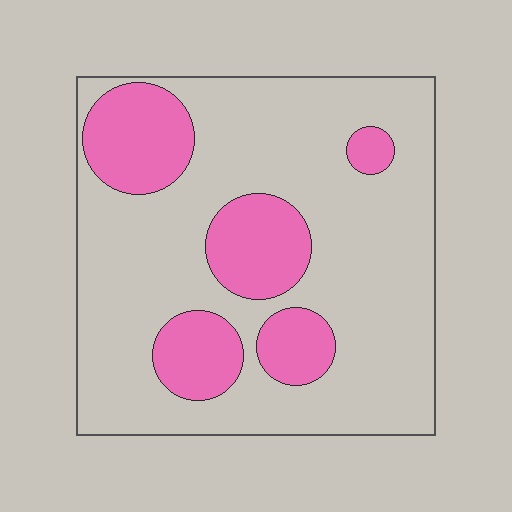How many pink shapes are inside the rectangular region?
5.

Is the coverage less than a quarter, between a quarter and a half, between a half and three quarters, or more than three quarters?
Less than a quarter.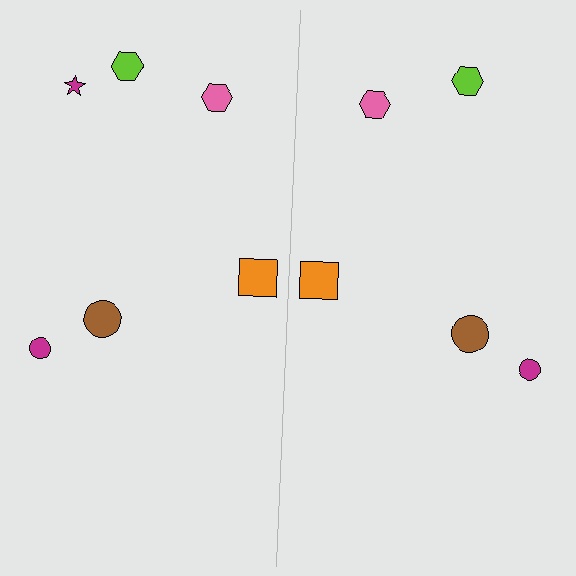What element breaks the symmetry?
A magenta star is missing from the right side.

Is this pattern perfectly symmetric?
No, the pattern is not perfectly symmetric. A magenta star is missing from the right side.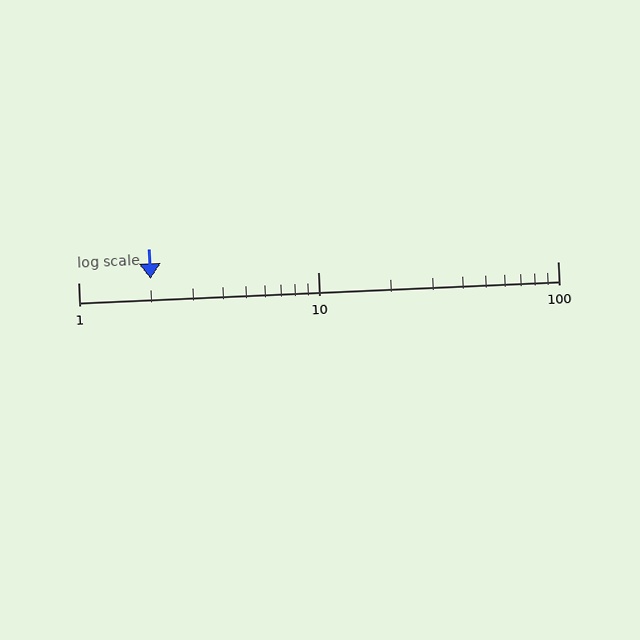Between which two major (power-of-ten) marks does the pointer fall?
The pointer is between 1 and 10.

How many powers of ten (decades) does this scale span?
The scale spans 2 decades, from 1 to 100.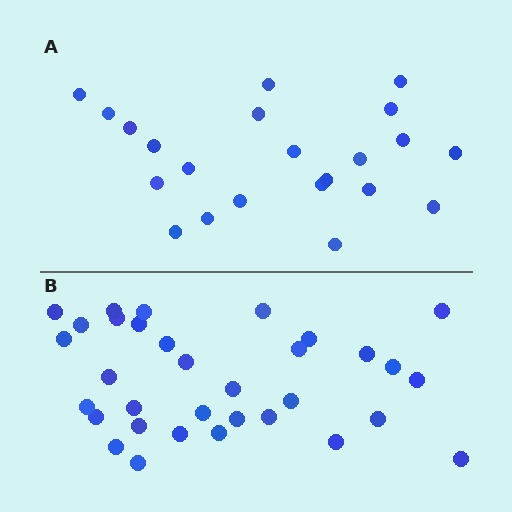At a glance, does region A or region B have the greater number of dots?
Region B (the bottom region) has more dots.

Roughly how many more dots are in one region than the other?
Region B has roughly 12 or so more dots than region A.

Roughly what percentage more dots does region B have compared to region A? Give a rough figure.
About 50% more.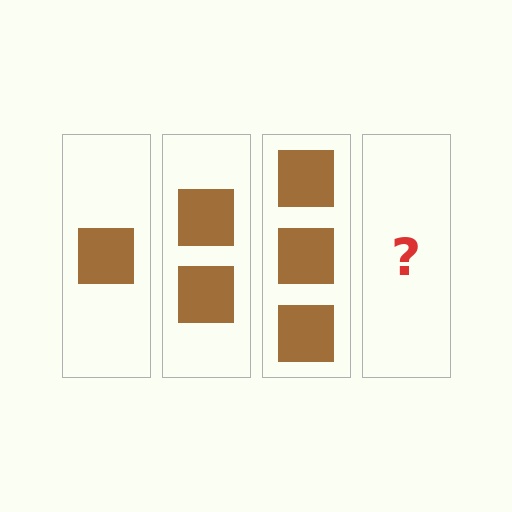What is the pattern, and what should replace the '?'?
The pattern is that each step adds one more square. The '?' should be 4 squares.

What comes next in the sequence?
The next element should be 4 squares.